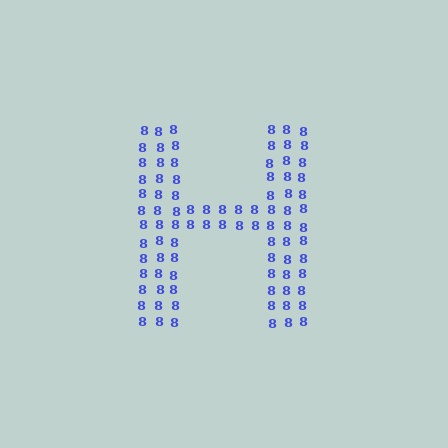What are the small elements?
The small elements are digit 8's.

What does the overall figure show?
The overall figure shows the letter H.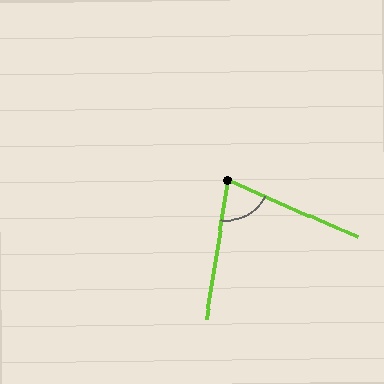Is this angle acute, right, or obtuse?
It is acute.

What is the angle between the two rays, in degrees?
Approximately 75 degrees.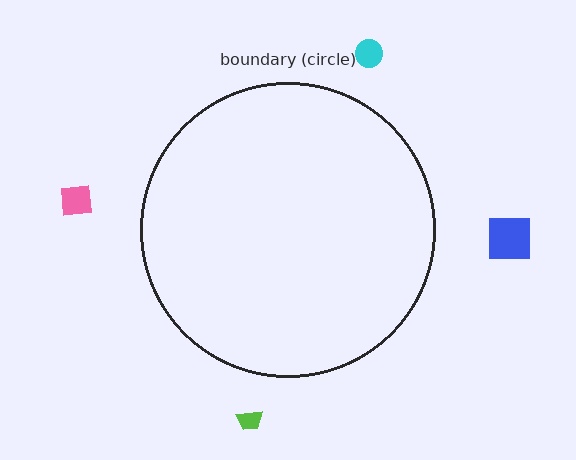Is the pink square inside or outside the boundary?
Outside.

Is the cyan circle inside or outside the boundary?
Outside.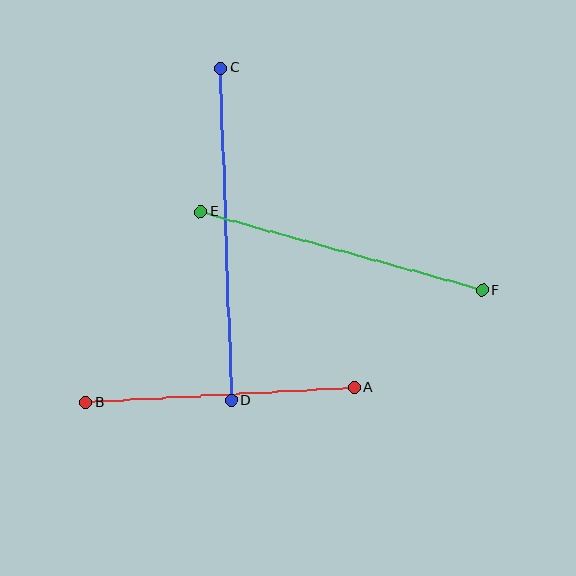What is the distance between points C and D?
The distance is approximately 333 pixels.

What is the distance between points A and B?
The distance is approximately 269 pixels.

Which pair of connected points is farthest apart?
Points C and D are farthest apart.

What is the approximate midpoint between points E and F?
The midpoint is at approximately (342, 251) pixels.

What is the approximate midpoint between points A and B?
The midpoint is at approximately (220, 395) pixels.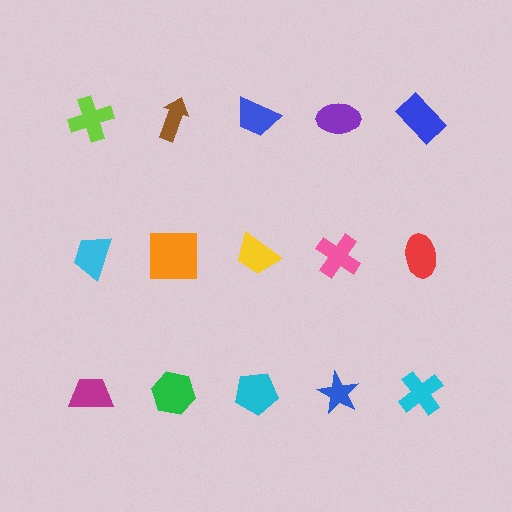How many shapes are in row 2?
5 shapes.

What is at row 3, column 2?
A green hexagon.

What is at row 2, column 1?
A cyan trapezoid.